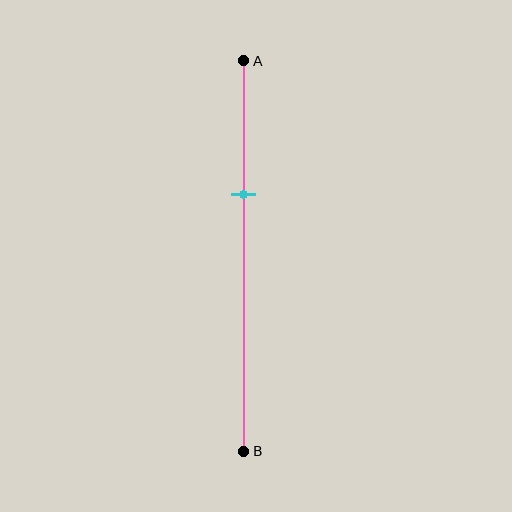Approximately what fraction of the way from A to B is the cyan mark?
The cyan mark is approximately 35% of the way from A to B.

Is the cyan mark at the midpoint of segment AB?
No, the mark is at about 35% from A, not at the 50% midpoint.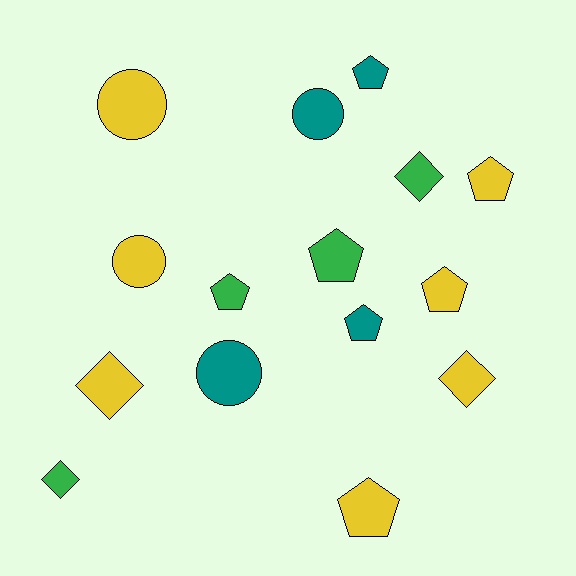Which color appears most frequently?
Yellow, with 7 objects.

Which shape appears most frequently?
Pentagon, with 7 objects.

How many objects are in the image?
There are 15 objects.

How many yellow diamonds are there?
There are 2 yellow diamonds.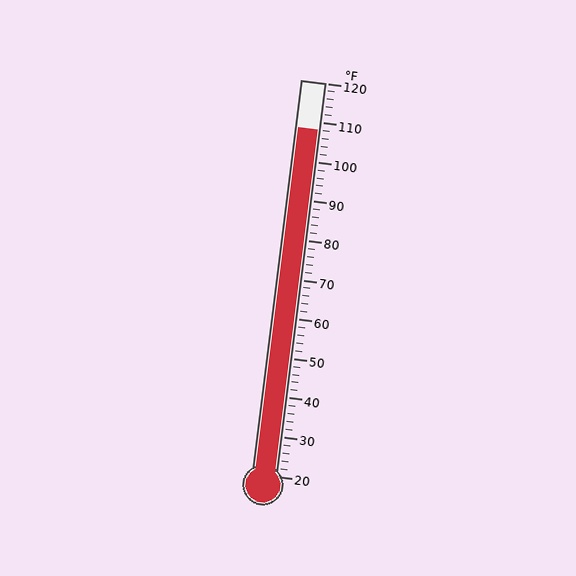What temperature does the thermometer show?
The thermometer shows approximately 108°F.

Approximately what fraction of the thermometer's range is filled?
The thermometer is filled to approximately 90% of its range.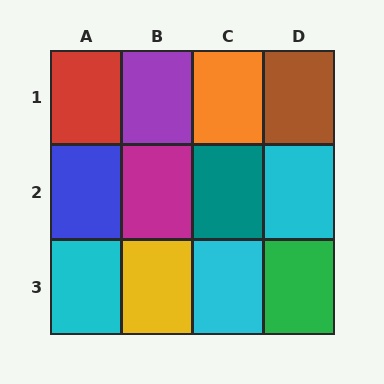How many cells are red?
1 cell is red.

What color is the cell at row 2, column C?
Teal.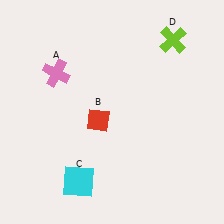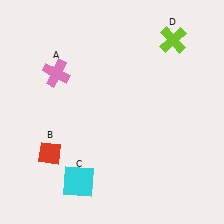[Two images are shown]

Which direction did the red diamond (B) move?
The red diamond (B) moved left.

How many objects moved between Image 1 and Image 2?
1 object moved between the two images.